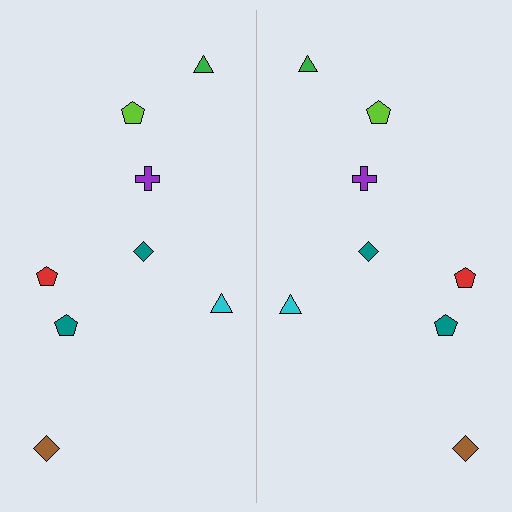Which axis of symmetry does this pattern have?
The pattern has a vertical axis of symmetry running through the center of the image.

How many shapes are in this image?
There are 16 shapes in this image.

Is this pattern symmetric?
Yes, this pattern has bilateral (reflection) symmetry.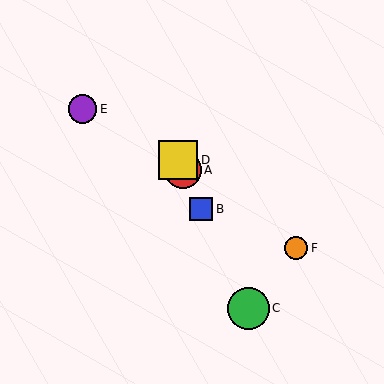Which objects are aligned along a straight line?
Objects A, B, C, D are aligned along a straight line.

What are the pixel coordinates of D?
Object D is at (178, 160).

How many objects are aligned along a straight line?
4 objects (A, B, C, D) are aligned along a straight line.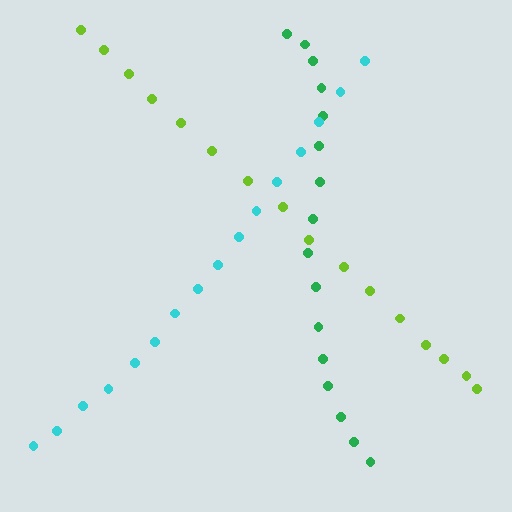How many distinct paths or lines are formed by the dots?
There are 3 distinct paths.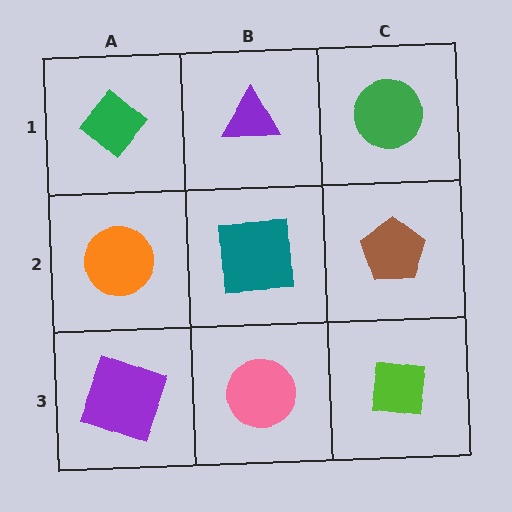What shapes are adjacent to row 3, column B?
A teal square (row 2, column B), a purple square (row 3, column A), a lime square (row 3, column C).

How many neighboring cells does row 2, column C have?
3.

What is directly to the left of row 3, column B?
A purple square.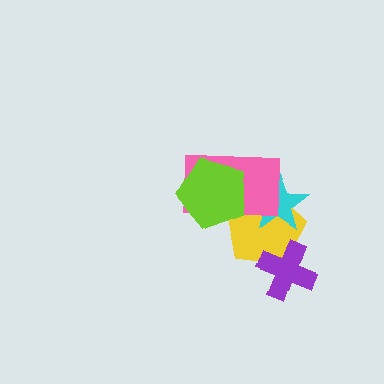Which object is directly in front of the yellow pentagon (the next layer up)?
The cyan star is directly in front of the yellow pentagon.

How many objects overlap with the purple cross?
1 object overlaps with the purple cross.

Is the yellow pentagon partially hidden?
Yes, it is partially covered by another shape.